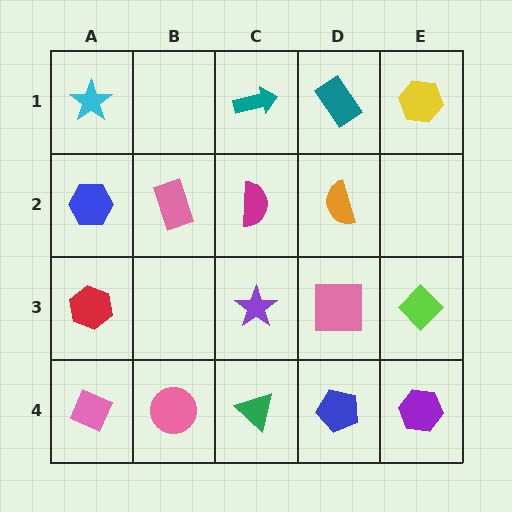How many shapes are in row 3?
4 shapes.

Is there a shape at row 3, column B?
No, that cell is empty.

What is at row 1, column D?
A teal rectangle.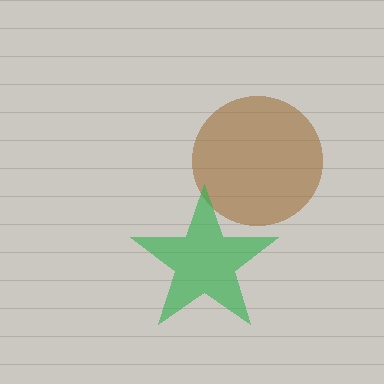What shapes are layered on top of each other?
The layered shapes are: a brown circle, a green star.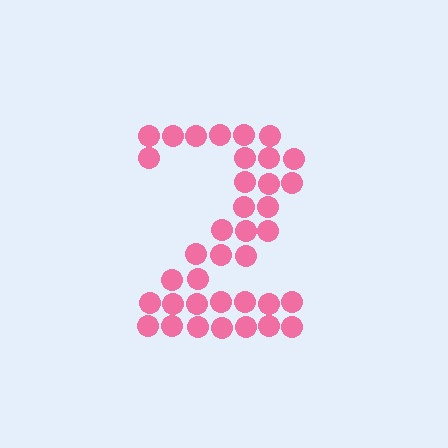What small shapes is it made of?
It is made of small circles.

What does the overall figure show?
The overall figure shows the digit 2.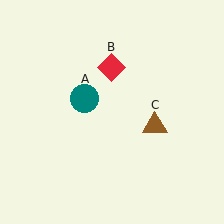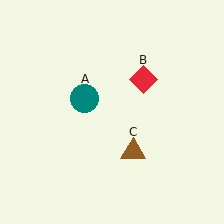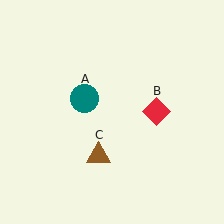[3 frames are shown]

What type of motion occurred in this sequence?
The red diamond (object B), brown triangle (object C) rotated clockwise around the center of the scene.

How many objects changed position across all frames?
2 objects changed position: red diamond (object B), brown triangle (object C).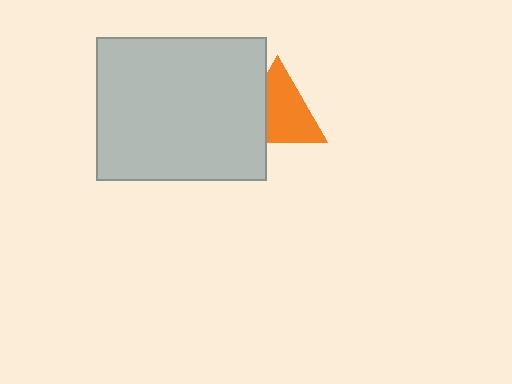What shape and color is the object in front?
The object in front is a light gray rectangle.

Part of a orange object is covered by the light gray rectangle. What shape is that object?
It is a triangle.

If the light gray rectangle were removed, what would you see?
You would see the complete orange triangle.